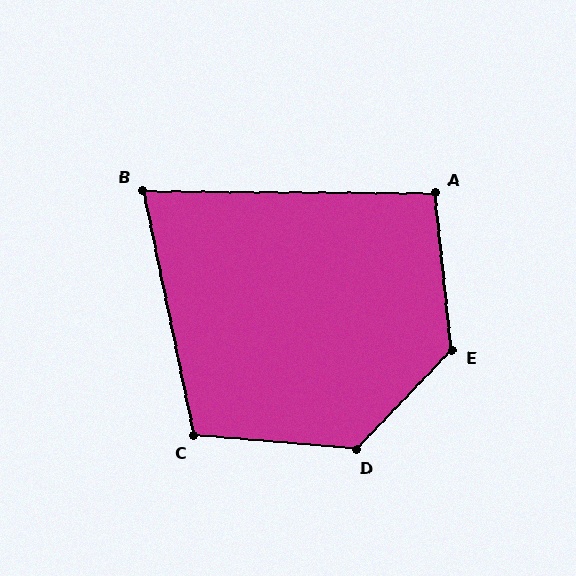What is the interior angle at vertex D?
Approximately 129 degrees (obtuse).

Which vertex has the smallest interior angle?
B, at approximately 78 degrees.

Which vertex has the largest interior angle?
E, at approximately 130 degrees.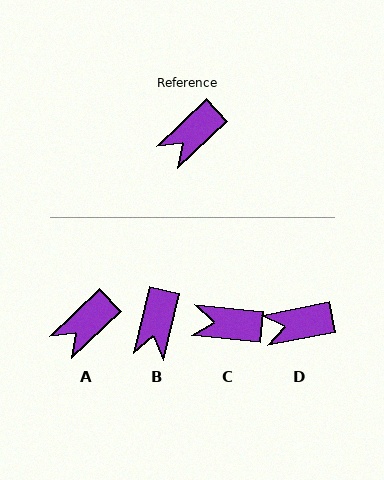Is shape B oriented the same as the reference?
No, it is off by about 33 degrees.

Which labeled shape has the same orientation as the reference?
A.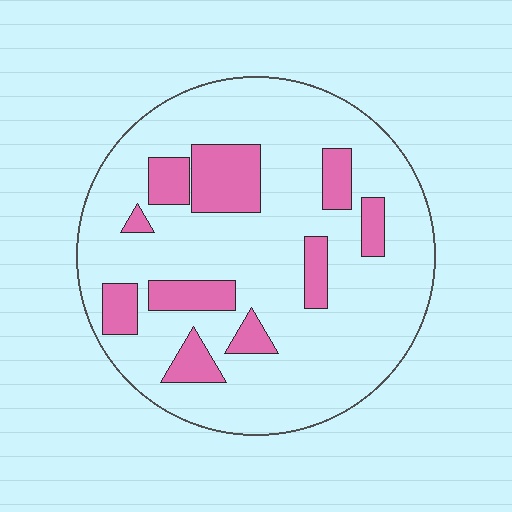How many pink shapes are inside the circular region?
10.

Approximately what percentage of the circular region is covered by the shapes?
Approximately 20%.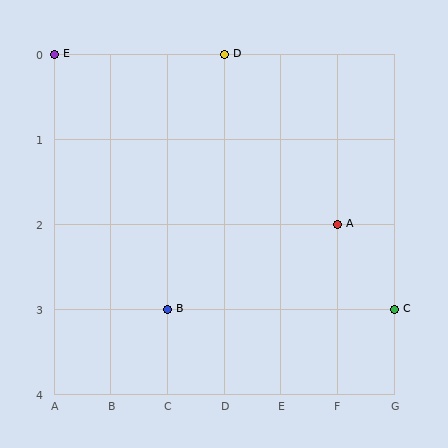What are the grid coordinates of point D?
Point D is at grid coordinates (D, 0).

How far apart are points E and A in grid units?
Points E and A are 5 columns and 2 rows apart (about 5.4 grid units diagonally).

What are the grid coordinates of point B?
Point B is at grid coordinates (C, 3).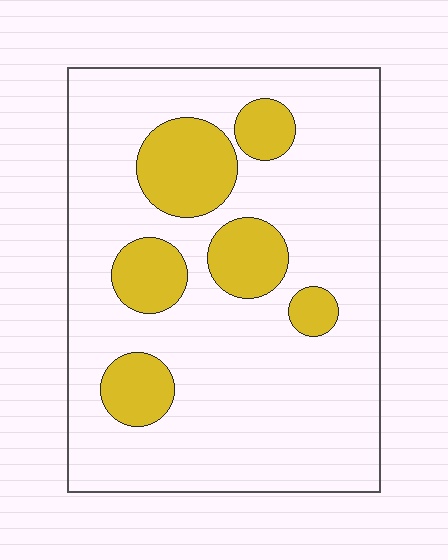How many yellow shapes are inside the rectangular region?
6.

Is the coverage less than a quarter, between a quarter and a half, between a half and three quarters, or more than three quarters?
Less than a quarter.